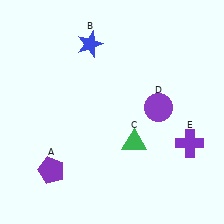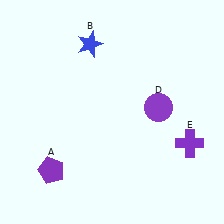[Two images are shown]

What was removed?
The green triangle (C) was removed in Image 2.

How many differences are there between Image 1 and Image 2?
There is 1 difference between the two images.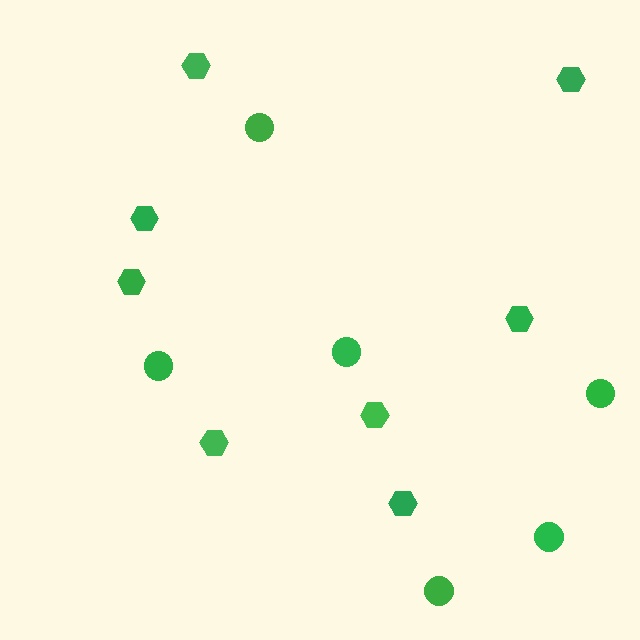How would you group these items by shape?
There are 2 groups: one group of hexagons (8) and one group of circles (6).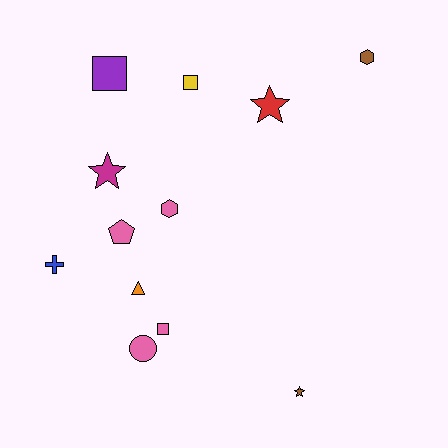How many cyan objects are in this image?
There are no cyan objects.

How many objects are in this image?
There are 12 objects.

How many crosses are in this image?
There is 1 cross.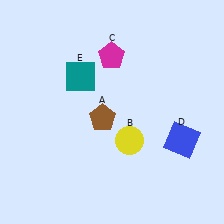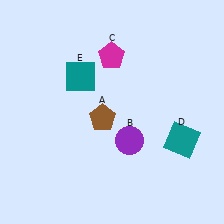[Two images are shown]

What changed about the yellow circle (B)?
In Image 1, B is yellow. In Image 2, it changed to purple.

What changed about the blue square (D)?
In Image 1, D is blue. In Image 2, it changed to teal.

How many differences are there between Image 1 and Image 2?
There are 2 differences between the two images.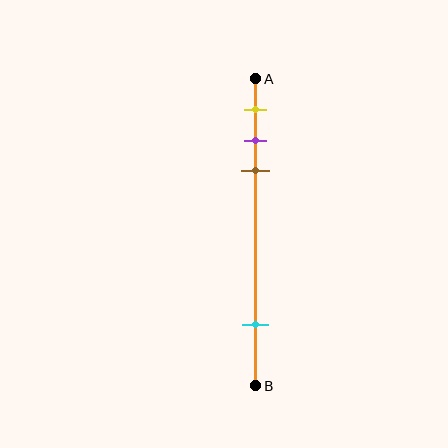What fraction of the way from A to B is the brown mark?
The brown mark is approximately 30% (0.3) of the way from A to B.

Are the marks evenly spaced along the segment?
No, the marks are not evenly spaced.